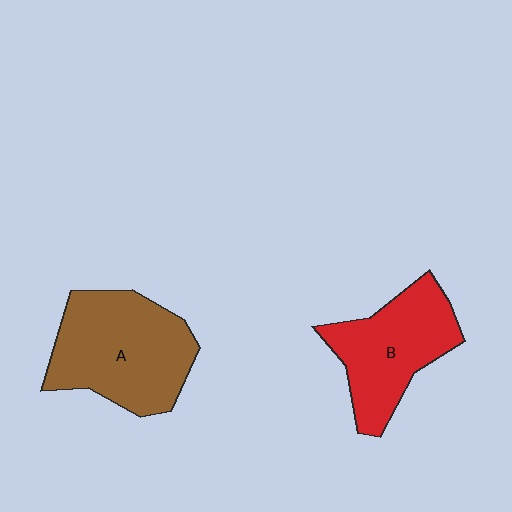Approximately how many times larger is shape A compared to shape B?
Approximately 1.2 times.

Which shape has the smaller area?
Shape B (red).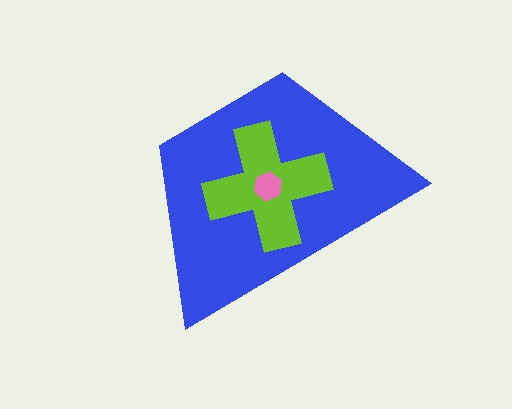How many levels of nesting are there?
3.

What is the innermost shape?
The pink hexagon.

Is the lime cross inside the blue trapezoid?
Yes.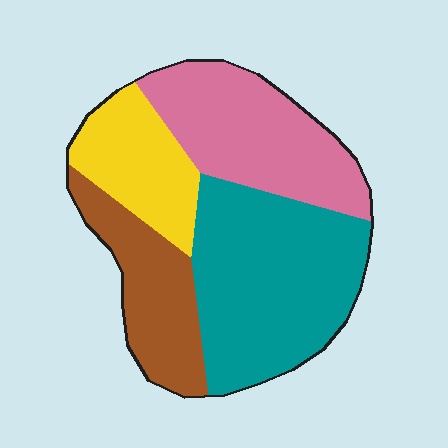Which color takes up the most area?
Teal, at roughly 40%.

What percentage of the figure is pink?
Pink covers 27% of the figure.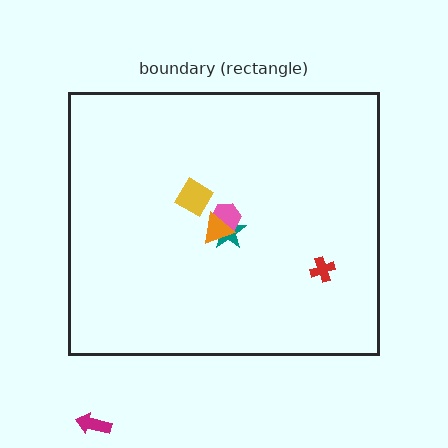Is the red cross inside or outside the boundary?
Inside.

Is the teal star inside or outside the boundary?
Inside.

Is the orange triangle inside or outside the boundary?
Inside.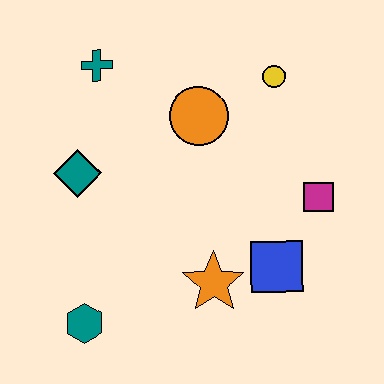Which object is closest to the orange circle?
The yellow circle is closest to the orange circle.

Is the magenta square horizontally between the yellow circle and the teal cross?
No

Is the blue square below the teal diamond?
Yes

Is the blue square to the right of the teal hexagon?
Yes